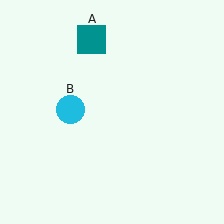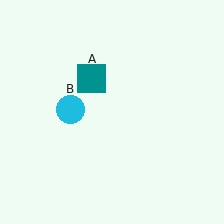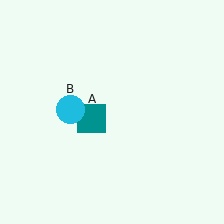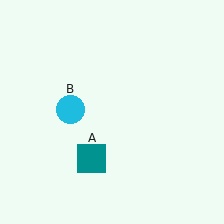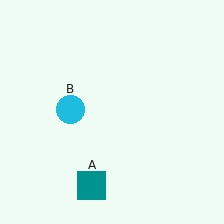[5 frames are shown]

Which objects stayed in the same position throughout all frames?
Cyan circle (object B) remained stationary.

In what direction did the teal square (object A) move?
The teal square (object A) moved down.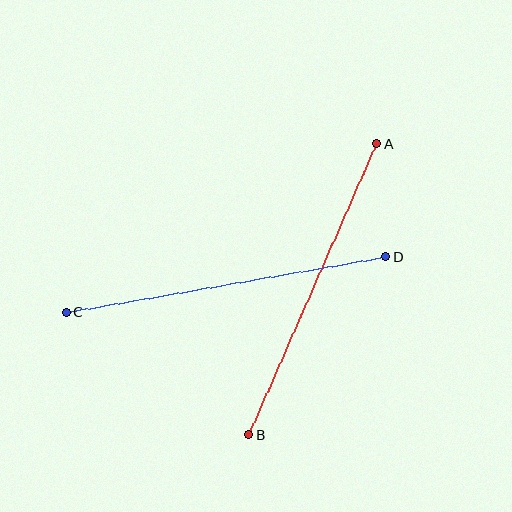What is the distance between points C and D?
The distance is approximately 324 pixels.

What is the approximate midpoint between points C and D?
The midpoint is at approximately (226, 284) pixels.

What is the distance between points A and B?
The distance is approximately 318 pixels.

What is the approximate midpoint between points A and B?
The midpoint is at approximately (313, 289) pixels.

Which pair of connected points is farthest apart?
Points C and D are farthest apart.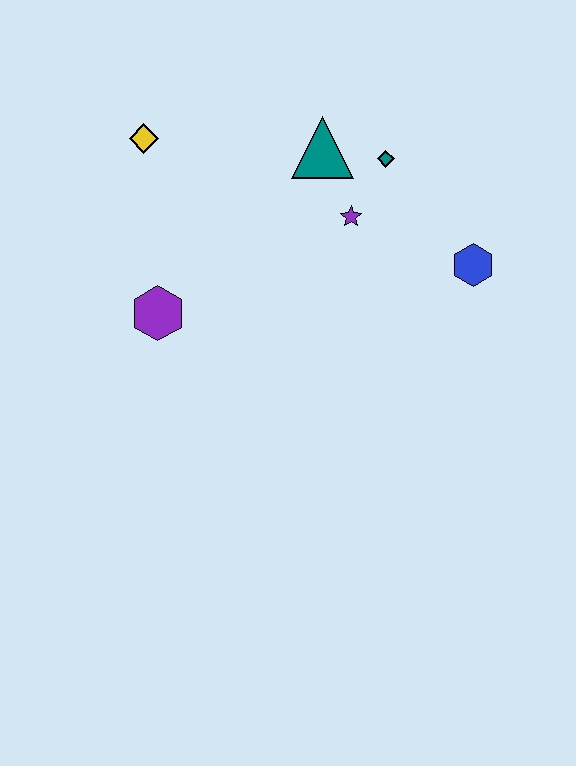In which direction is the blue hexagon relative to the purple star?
The blue hexagon is to the right of the purple star.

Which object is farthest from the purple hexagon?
The blue hexagon is farthest from the purple hexagon.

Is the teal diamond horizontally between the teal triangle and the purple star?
No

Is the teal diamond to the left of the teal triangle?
No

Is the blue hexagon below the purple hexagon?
No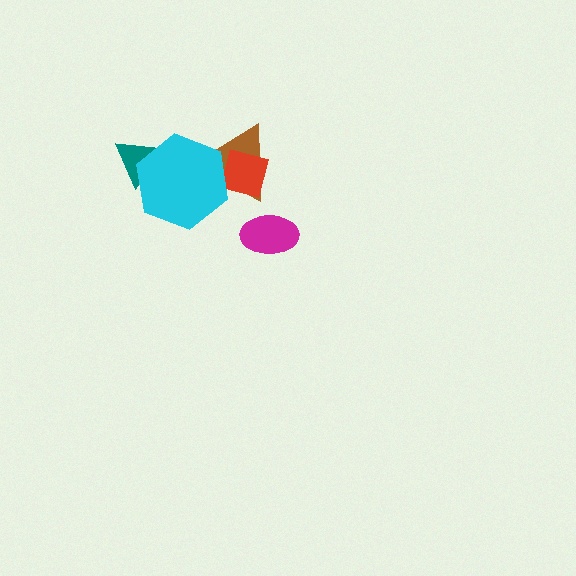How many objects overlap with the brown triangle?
2 objects overlap with the brown triangle.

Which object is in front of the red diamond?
The cyan hexagon is in front of the red diamond.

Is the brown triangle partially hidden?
Yes, it is partially covered by another shape.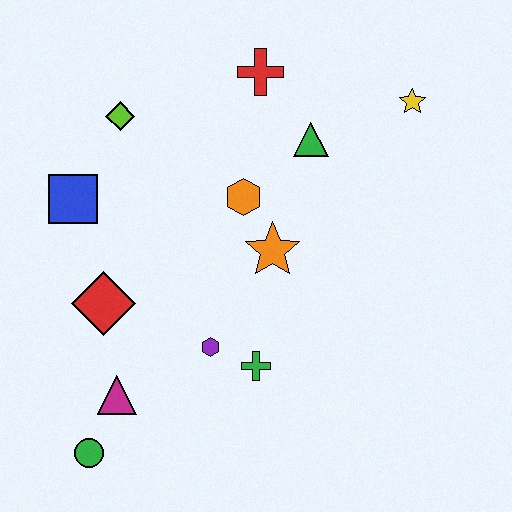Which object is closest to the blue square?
The lime diamond is closest to the blue square.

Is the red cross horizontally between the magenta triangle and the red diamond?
No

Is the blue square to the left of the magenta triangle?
Yes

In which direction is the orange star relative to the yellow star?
The orange star is below the yellow star.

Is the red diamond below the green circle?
No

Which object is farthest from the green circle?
The yellow star is farthest from the green circle.